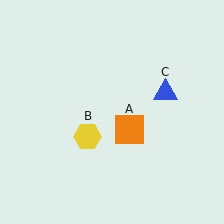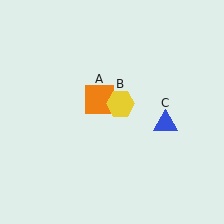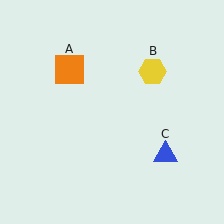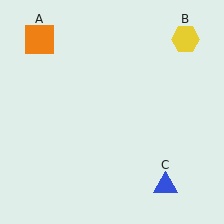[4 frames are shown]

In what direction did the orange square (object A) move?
The orange square (object A) moved up and to the left.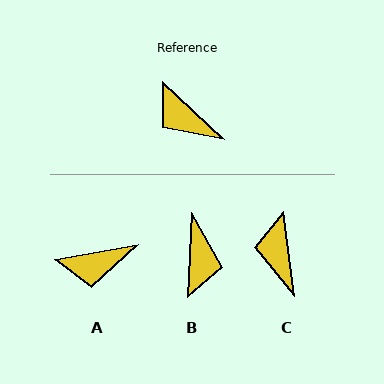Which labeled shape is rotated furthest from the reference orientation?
B, about 130 degrees away.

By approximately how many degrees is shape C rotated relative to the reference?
Approximately 40 degrees clockwise.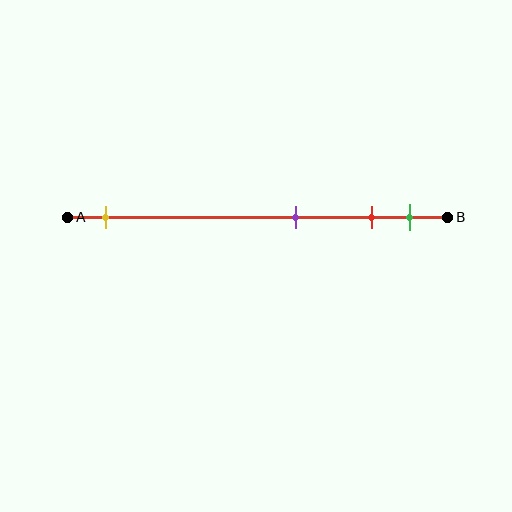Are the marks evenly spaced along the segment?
No, the marks are not evenly spaced.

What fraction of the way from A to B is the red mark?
The red mark is approximately 80% (0.8) of the way from A to B.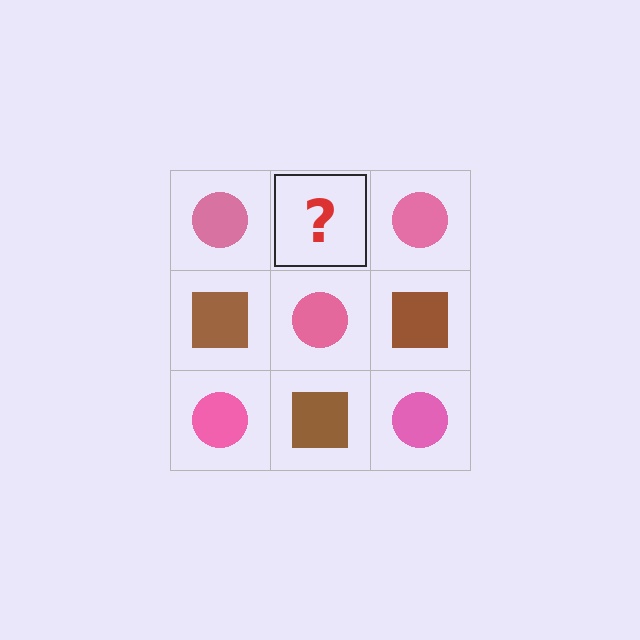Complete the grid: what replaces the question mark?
The question mark should be replaced with a brown square.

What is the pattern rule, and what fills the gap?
The rule is that it alternates pink circle and brown square in a checkerboard pattern. The gap should be filled with a brown square.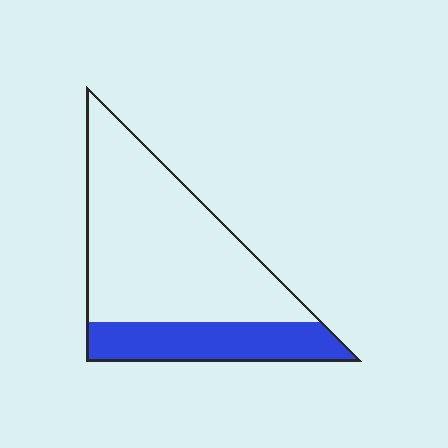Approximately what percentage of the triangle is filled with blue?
Approximately 25%.